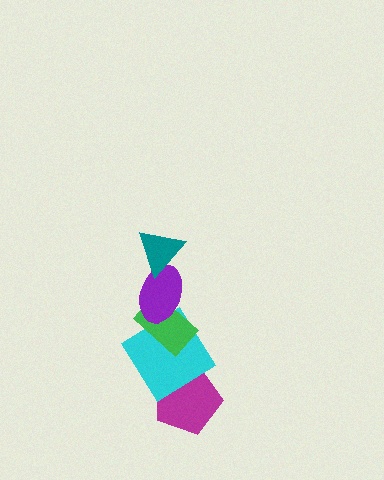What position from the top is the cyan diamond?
The cyan diamond is 4th from the top.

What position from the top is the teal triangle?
The teal triangle is 1st from the top.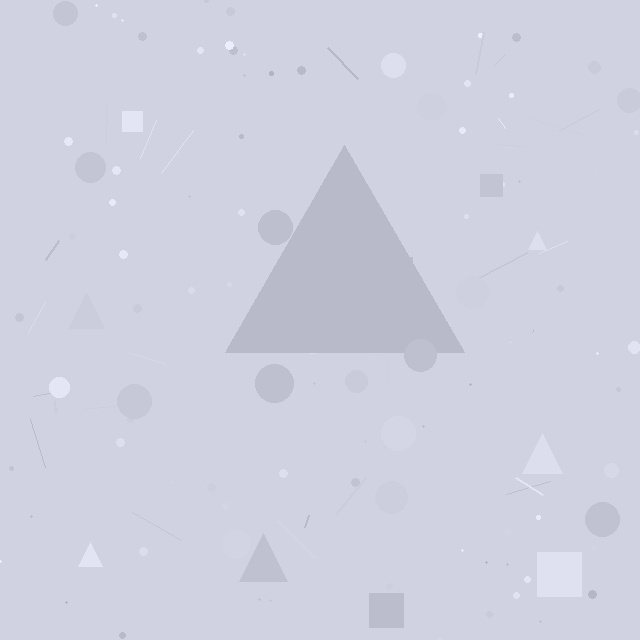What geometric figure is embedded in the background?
A triangle is embedded in the background.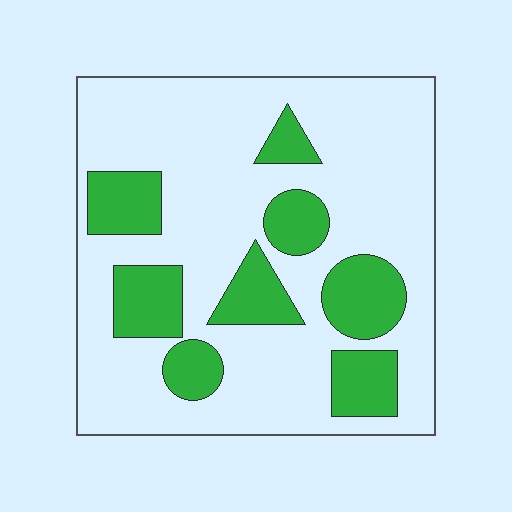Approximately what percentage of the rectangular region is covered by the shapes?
Approximately 25%.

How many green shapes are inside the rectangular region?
8.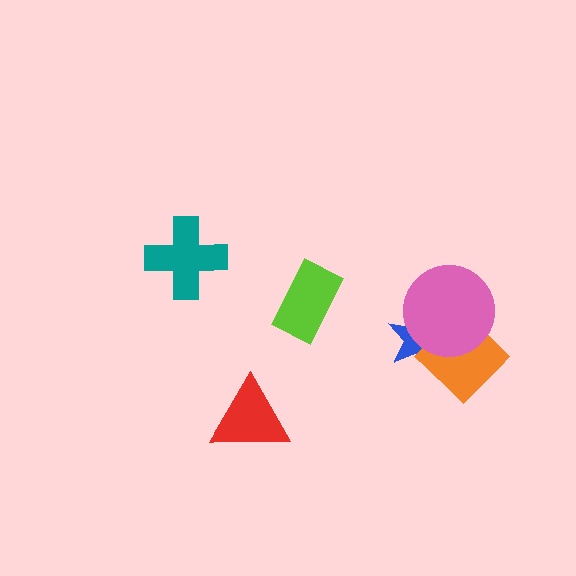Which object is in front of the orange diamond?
The pink circle is in front of the orange diamond.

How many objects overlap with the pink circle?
2 objects overlap with the pink circle.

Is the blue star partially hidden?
Yes, it is partially covered by another shape.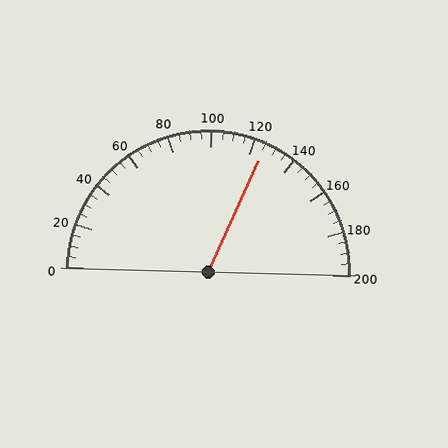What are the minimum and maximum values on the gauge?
The gauge ranges from 0 to 200.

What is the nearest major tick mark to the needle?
The nearest major tick mark is 120.